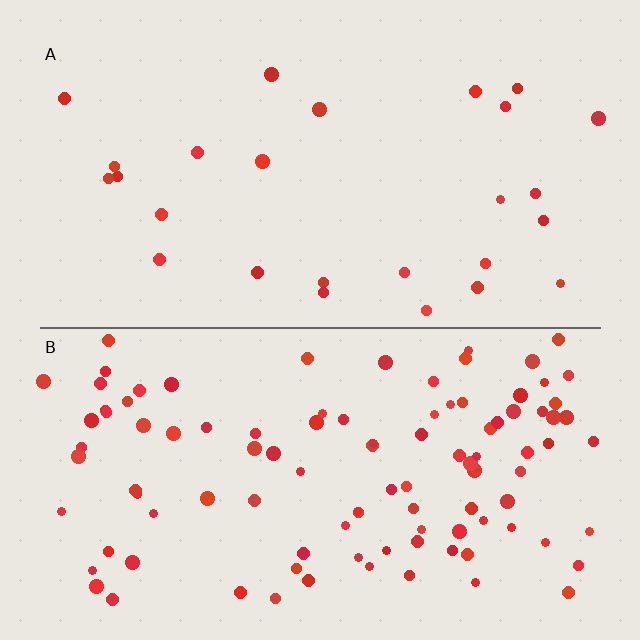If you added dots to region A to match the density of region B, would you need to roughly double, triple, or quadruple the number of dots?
Approximately quadruple.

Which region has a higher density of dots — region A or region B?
B (the bottom).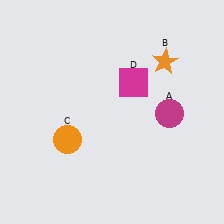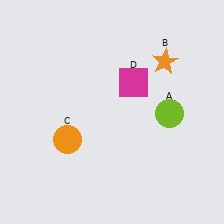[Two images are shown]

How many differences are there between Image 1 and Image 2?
There is 1 difference between the two images.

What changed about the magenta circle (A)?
In Image 1, A is magenta. In Image 2, it changed to lime.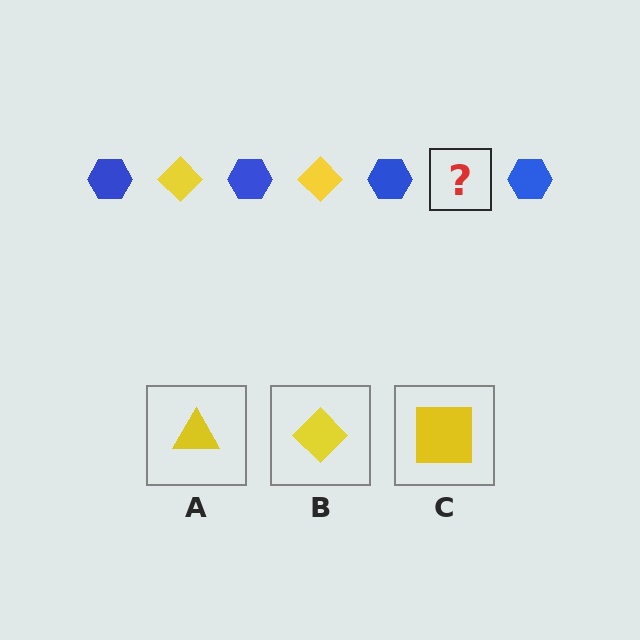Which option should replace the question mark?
Option B.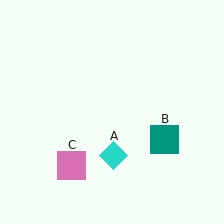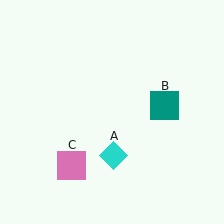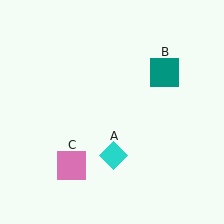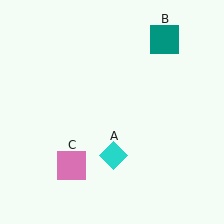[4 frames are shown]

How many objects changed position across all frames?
1 object changed position: teal square (object B).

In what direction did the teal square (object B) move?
The teal square (object B) moved up.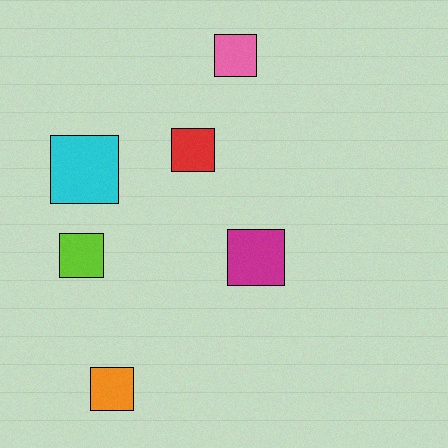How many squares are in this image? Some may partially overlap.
There are 6 squares.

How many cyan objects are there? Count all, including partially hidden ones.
There is 1 cyan object.